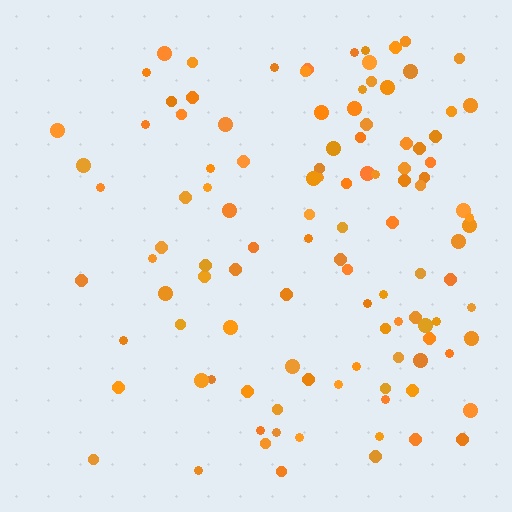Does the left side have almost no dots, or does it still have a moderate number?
Still a moderate number, just noticeably fewer than the right.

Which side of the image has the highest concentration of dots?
The right.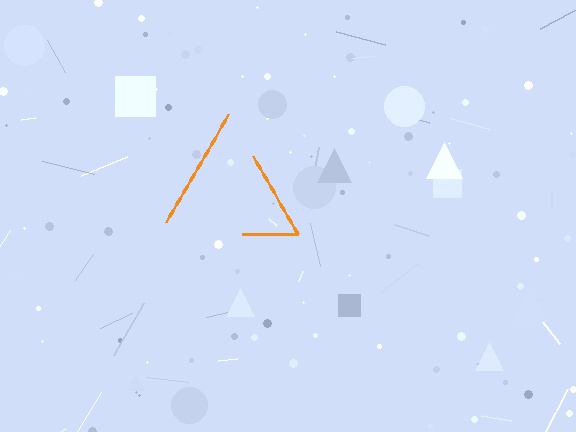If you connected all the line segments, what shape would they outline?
They would outline a triangle.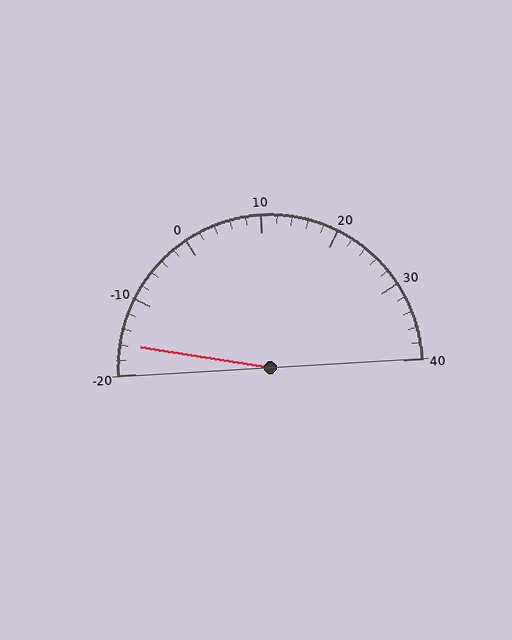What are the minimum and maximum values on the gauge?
The gauge ranges from -20 to 40.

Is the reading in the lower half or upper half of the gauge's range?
The reading is in the lower half of the range (-20 to 40).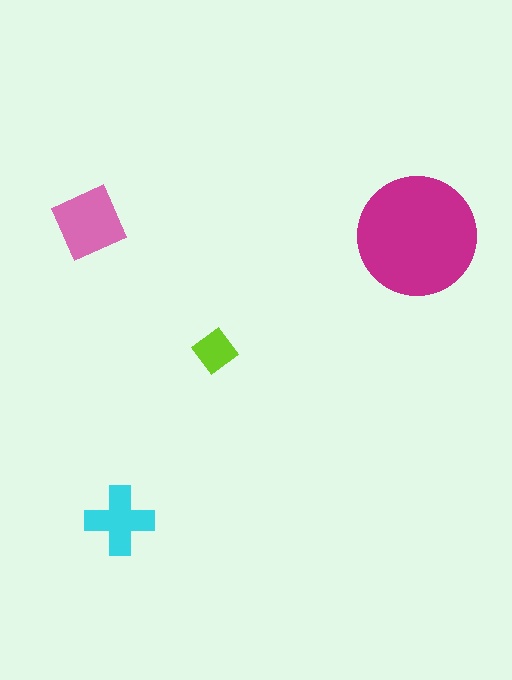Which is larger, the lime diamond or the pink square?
The pink square.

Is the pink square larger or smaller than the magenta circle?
Smaller.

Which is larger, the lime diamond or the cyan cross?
The cyan cross.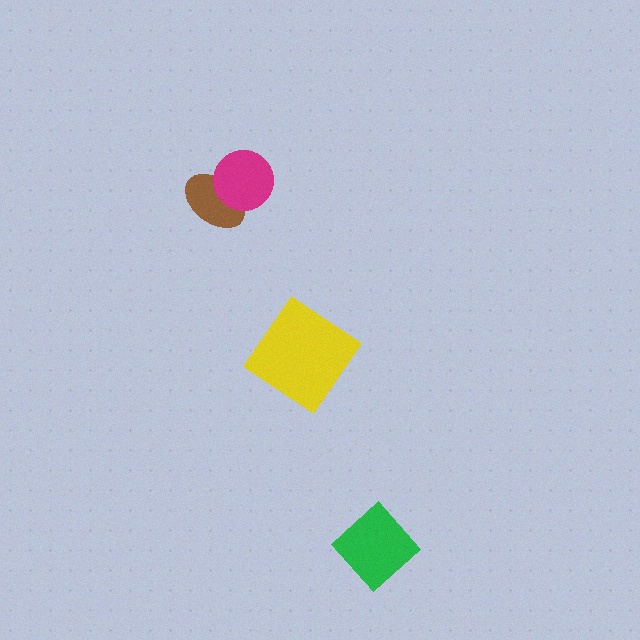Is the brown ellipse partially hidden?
Yes, it is partially covered by another shape.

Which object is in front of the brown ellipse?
The magenta circle is in front of the brown ellipse.